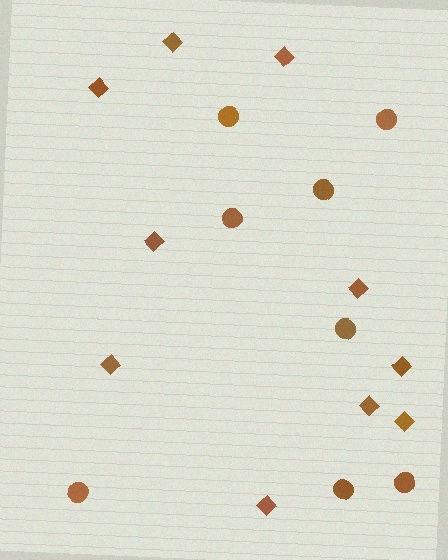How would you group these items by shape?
There are 2 groups: one group of diamonds (10) and one group of circles (8).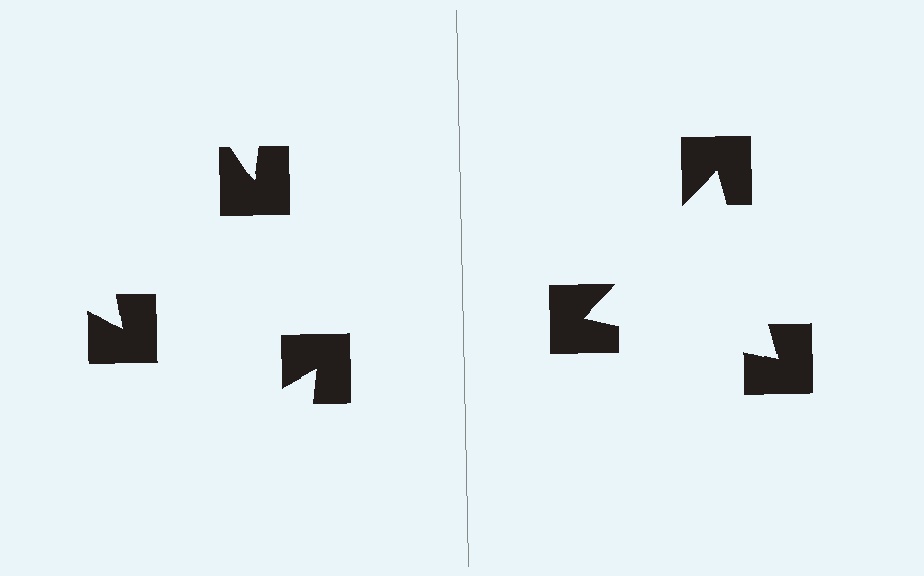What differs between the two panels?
The notched squares are positioned identically on both sides; only the wedge orientations differ. On the right they align to a triangle; on the left they are misaligned.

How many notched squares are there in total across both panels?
6 — 3 on each side.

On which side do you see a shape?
An illusory triangle appears on the right side. On the left side the wedge cuts are rotated, so no coherent shape forms.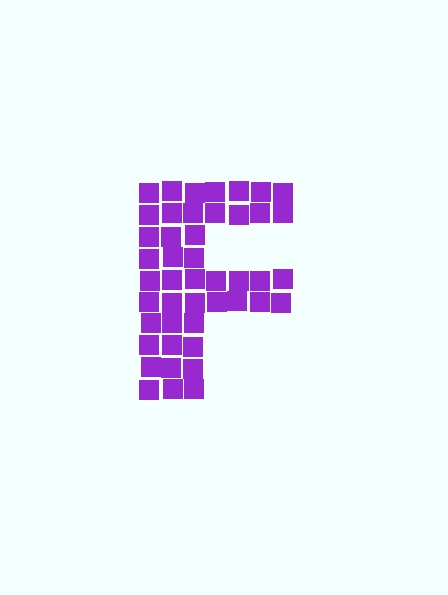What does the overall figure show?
The overall figure shows the letter F.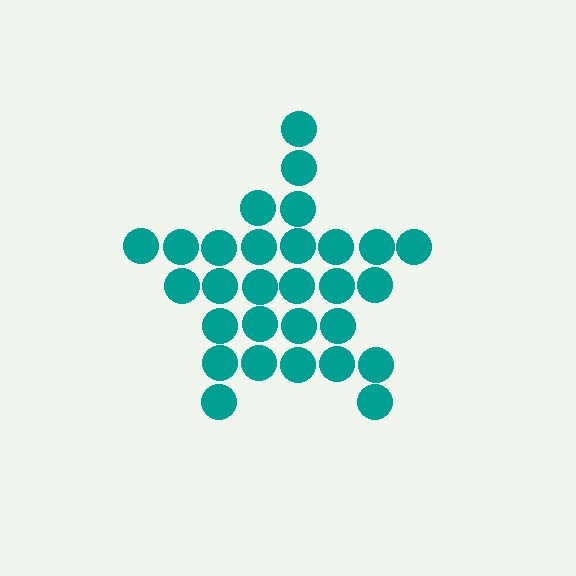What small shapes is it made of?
It is made of small circles.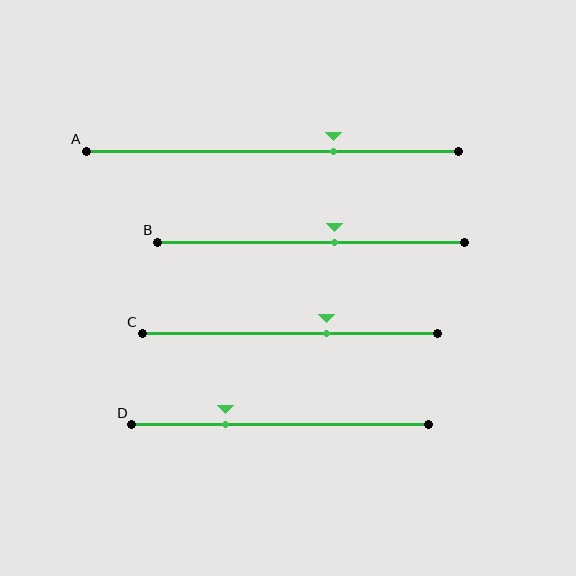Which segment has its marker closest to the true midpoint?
Segment B has its marker closest to the true midpoint.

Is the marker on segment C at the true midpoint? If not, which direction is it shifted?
No, the marker on segment C is shifted to the right by about 12% of the segment length.